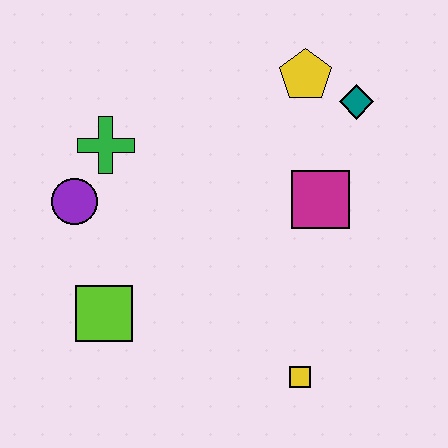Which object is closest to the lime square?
The purple circle is closest to the lime square.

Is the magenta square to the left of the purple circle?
No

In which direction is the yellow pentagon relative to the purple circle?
The yellow pentagon is to the right of the purple circle.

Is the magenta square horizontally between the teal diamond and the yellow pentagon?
Yes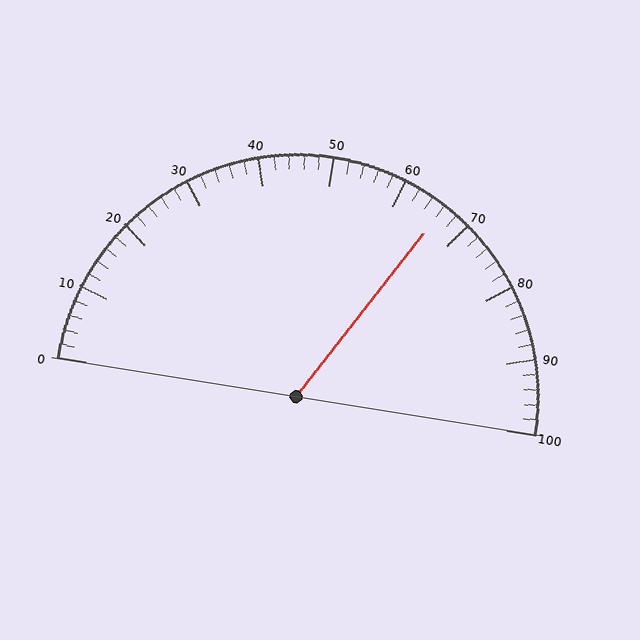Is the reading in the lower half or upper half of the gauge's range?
The reading is in the upper half of the range (0 to 100).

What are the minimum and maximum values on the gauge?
The gauge ranges from 0 to 100.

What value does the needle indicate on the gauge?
The needle indicates approximately 66.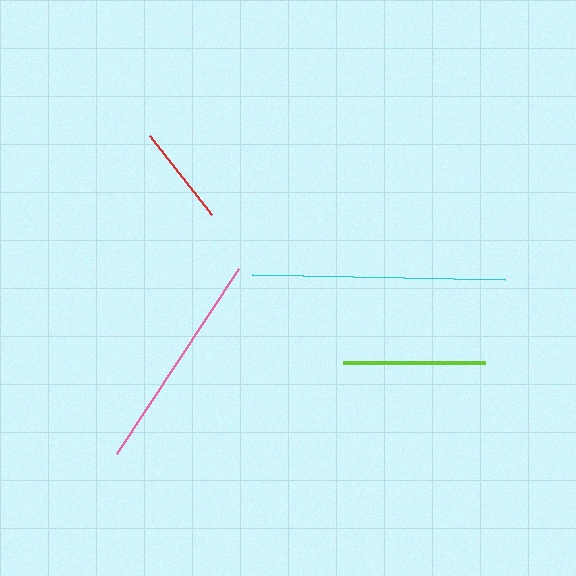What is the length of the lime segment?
The lime segment is approximately 141 pixels long.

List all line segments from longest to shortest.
From longest to shortest: cyan, pink, lime, red.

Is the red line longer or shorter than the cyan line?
The cyan line is longer than the red line.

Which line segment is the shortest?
The red line is the shortest at approximately 101 pixels.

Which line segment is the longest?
The cyan line is the longest at approximately 252 pixels.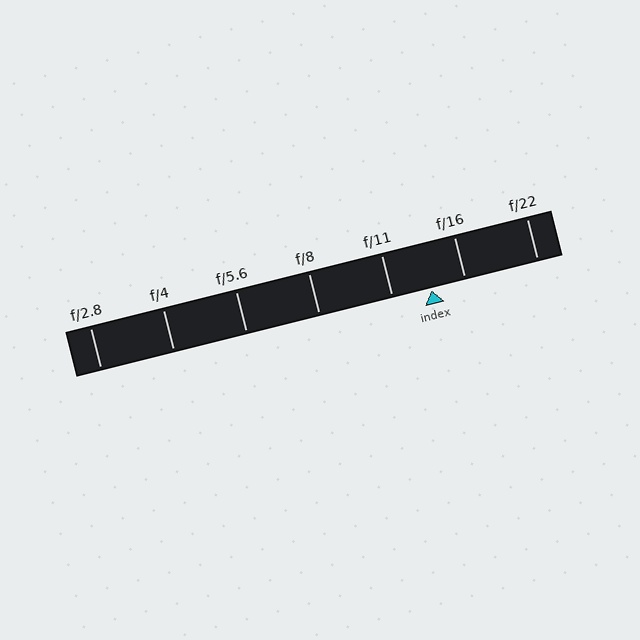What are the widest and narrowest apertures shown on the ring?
The widest aperture shown is f/2.8 and the narrowest is f/22.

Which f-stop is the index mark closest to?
The index mark is closest to f/16.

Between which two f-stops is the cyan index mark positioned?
The index mark is between f/11 and f/16.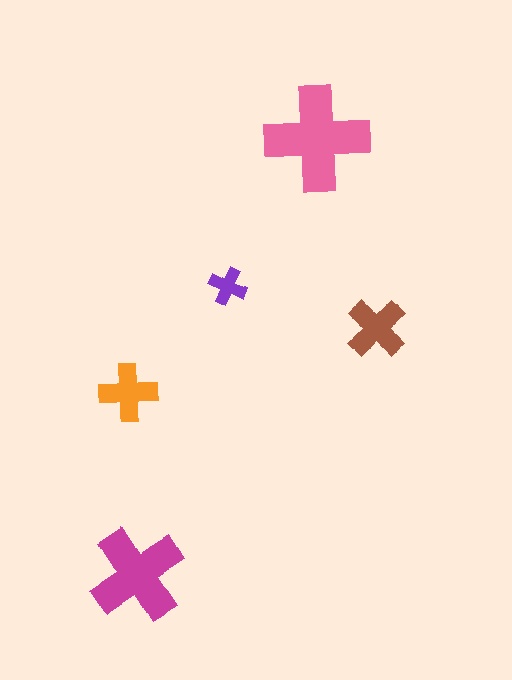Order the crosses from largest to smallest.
the pink one, the magenta one, the brown one, the orange one, the purple one.